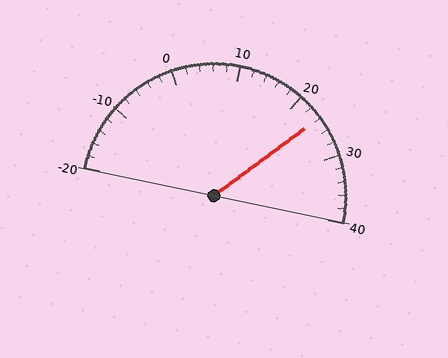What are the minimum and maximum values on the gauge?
The gauge ranges from -20 to 40.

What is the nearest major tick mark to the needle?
The nearest major tick mark is 20.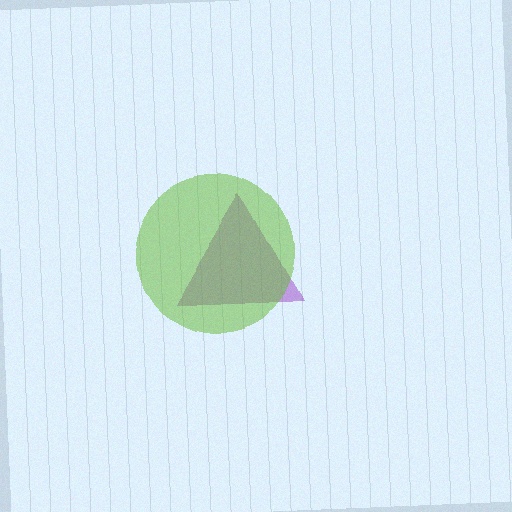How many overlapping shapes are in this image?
There are 2 overlapping shapes in the image.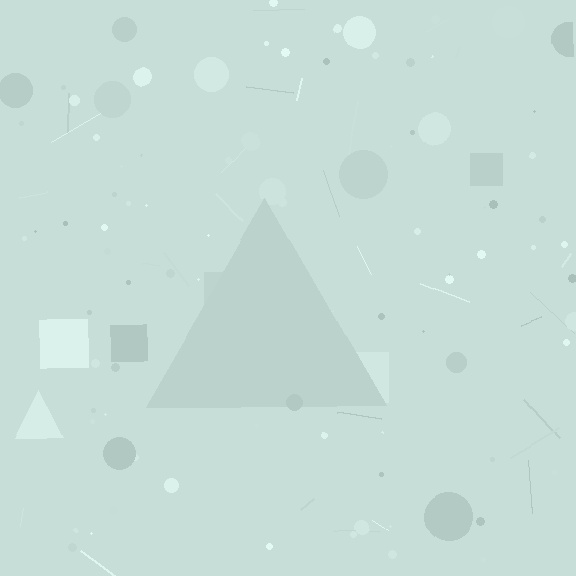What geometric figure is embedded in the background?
A triangle is embedded in the background.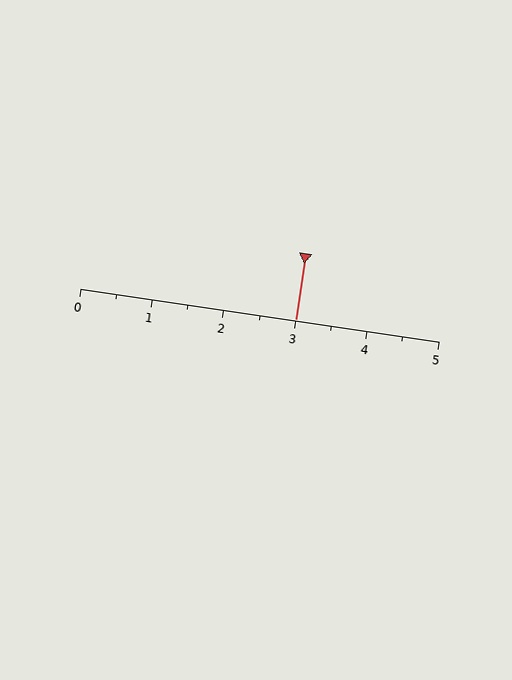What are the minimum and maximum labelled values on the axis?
The axis runs from 0 to 5.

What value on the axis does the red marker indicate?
The marker indicates approximately 3.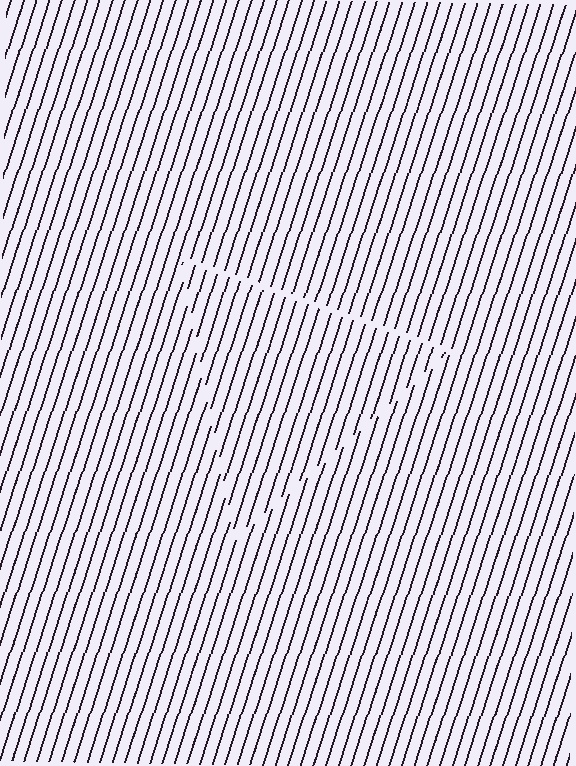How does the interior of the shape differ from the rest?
The interior of the shape contains the same grating, shifted by half a period — the contour is defined by the phase discontinuity where line-ends from the inner and outer gratings abut.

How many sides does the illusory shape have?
3 sides — the line-ends trace a triangle.